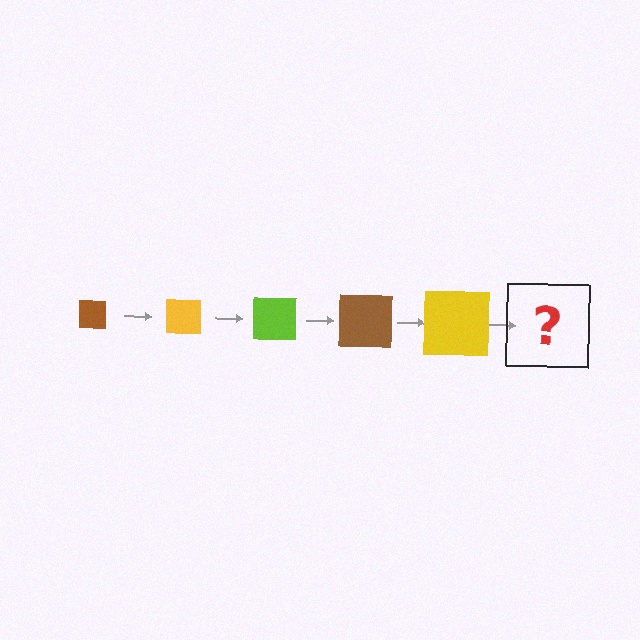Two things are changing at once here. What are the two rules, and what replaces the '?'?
The two rules are that the square grows larger each step and the color cycles through brown, yellow, and lime. The '?' should be a lime square, larger than the previous one.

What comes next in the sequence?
The next element should be a lime square, larger than the previous one.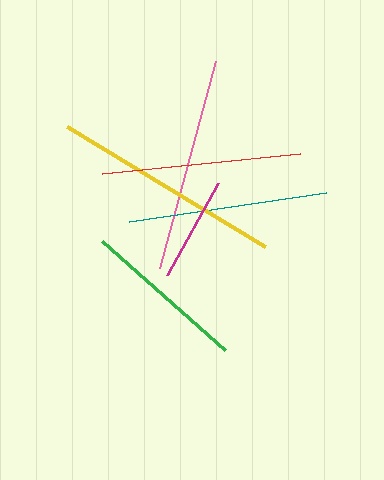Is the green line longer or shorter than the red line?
The red line is longer than the green line.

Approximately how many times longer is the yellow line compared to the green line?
The yellow line is approximately 1.4 times the length of the green line.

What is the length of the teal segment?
The teal segment is approximately 199 pixels long.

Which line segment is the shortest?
The magenta line is the shortest at approximately 104 pixels.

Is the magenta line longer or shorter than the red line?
The red line is longer than the magenta line.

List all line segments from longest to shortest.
From longest to shortest: yellow, pink, red, teal, green, magenta.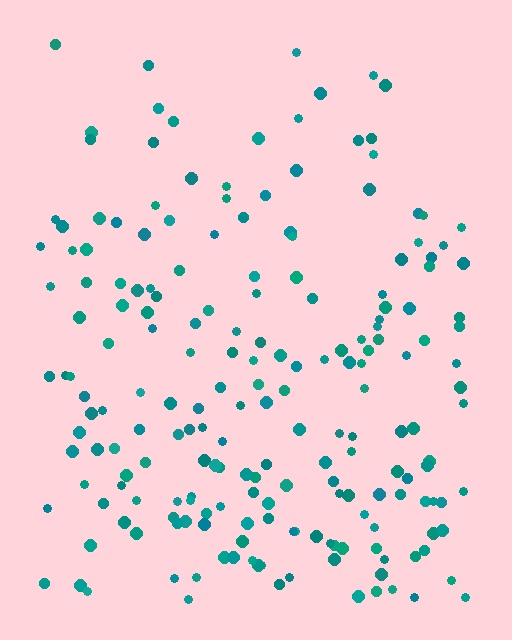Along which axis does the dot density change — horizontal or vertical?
Vertical.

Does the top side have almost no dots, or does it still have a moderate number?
Still a moderate number, just noticeably fewer than the bottom.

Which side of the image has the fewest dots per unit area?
The top.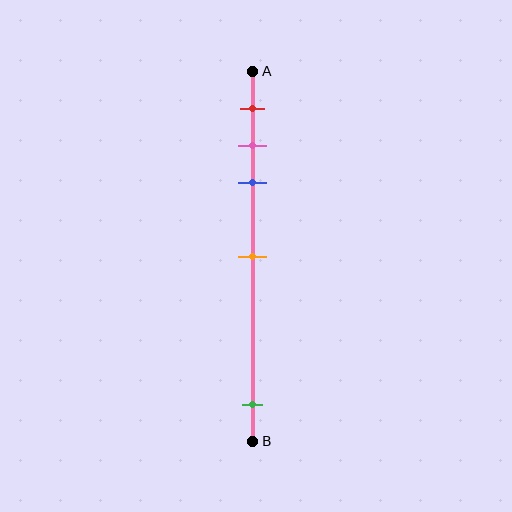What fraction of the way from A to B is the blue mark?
The blue mark is approximately 30% (0.3) of the way from A to B.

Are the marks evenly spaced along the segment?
No, the marks are not evenly spaced.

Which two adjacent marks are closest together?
The pink and blue marks are the closest adjacent pair.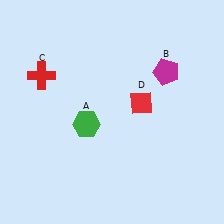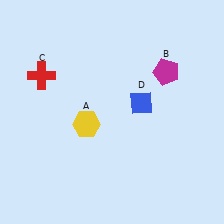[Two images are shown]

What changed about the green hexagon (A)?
In Image 1, A is green. In Image 2, it changed to yellow.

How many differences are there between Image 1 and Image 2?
There are 2 differences between the two images.